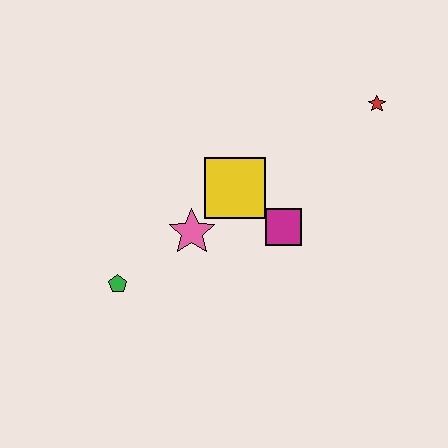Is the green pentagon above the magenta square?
No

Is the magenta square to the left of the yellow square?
No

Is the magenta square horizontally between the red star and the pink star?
Yes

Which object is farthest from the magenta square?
The green pentagon is farthest from the magenta square.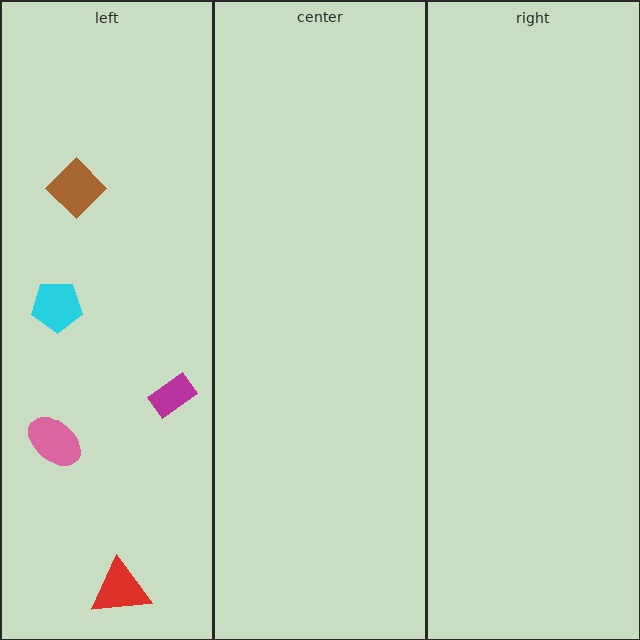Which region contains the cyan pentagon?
The left region.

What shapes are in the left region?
The magenta rectangle, the cyan pentagon, the red triangle, the brown diamond, the pink ellipse.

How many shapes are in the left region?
5.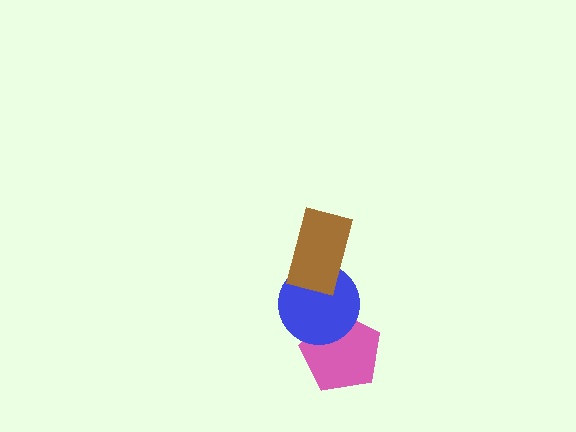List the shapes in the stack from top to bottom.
From top to bottom: the brown rectangle, the blue circle, the pink pentagon.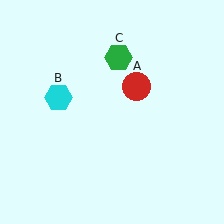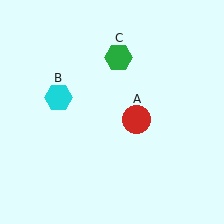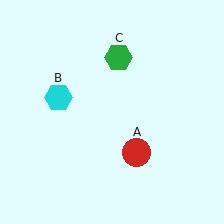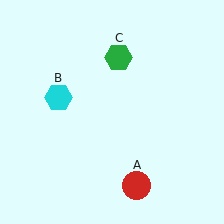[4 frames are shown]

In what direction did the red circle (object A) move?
The red circle (object A) moved down.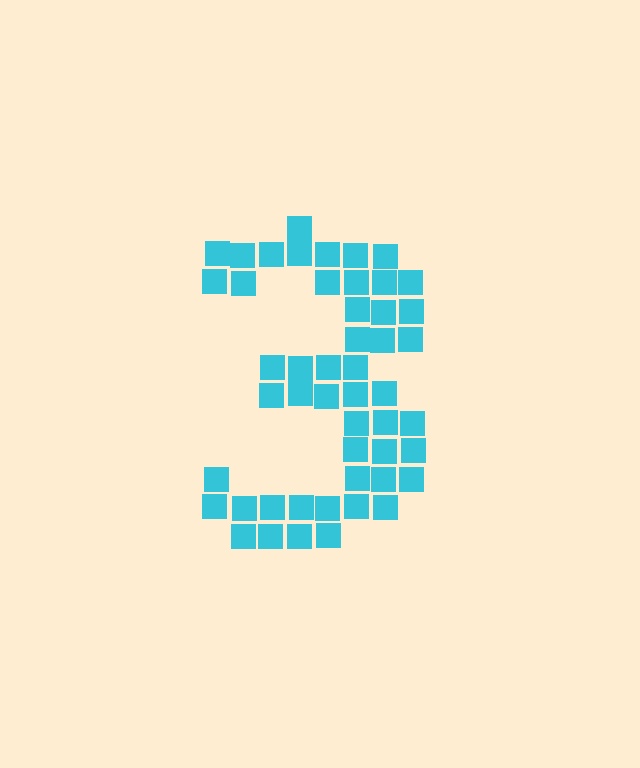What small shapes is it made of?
It is made of small squares.